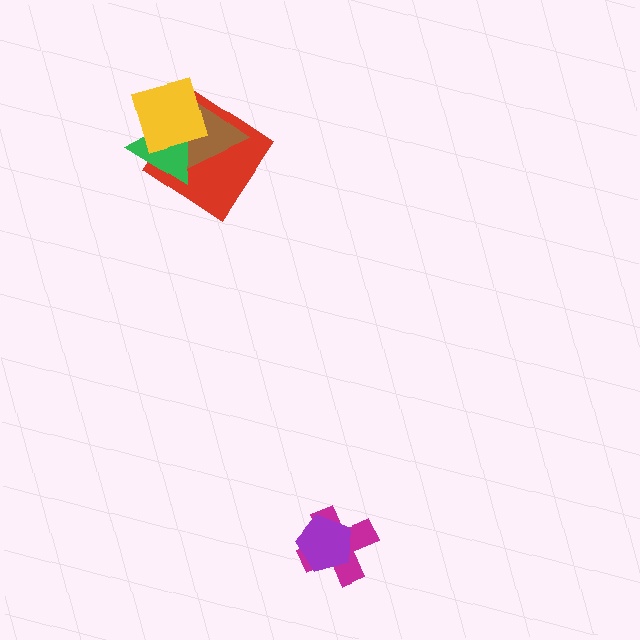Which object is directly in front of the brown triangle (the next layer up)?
The green triangle is directly in front of the brown triangle.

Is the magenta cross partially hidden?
Yes, it is partially covered by another shape.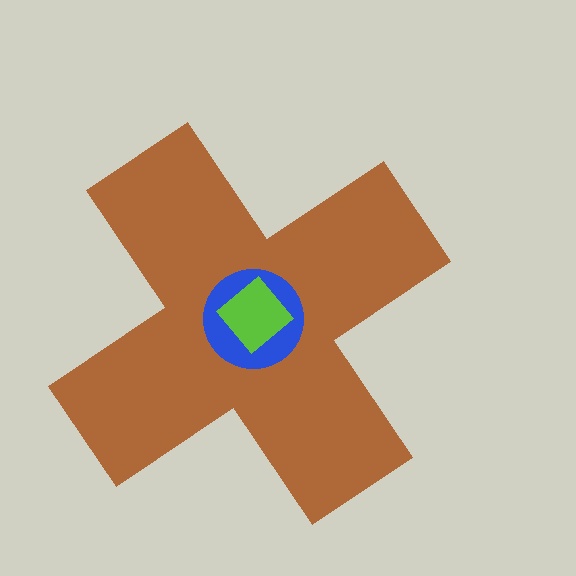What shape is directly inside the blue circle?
The lime diamond.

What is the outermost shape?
The brown cross.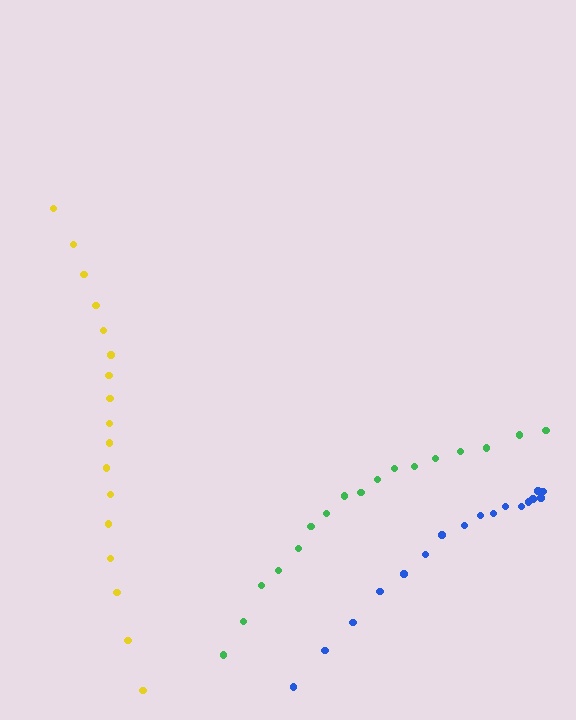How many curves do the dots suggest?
There are 3 distinct paths.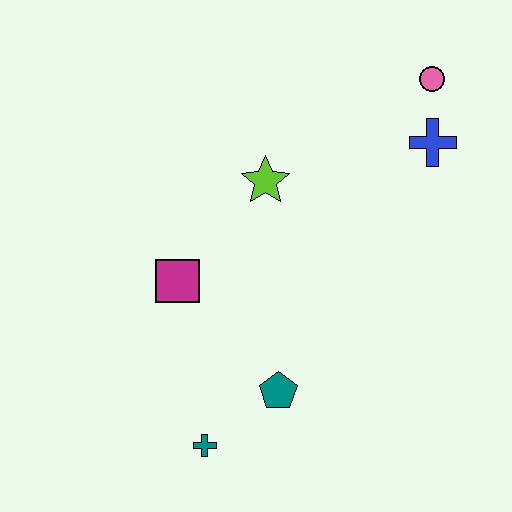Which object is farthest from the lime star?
The teal cross is farthest from the lime star.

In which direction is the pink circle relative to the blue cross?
The pink circle is above the blue cross.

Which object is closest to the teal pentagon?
The teal cross is closest to the teal pentagon.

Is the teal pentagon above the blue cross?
No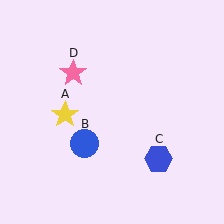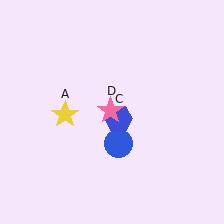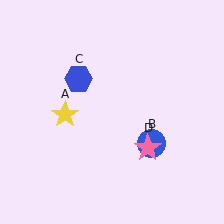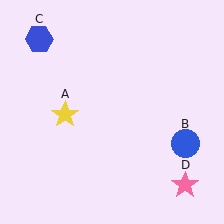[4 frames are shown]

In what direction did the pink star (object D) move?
The pink star (object D) moved down and to the right.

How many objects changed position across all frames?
3 objects changed position: blue circle (object B), blue hexagon (object C), pink star (object D).